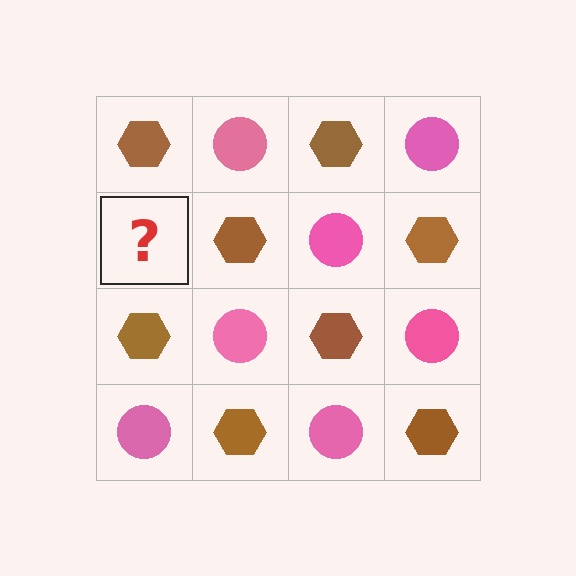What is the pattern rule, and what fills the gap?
The rule is that it alternates brown hexagon and pink circle in a checkerboard pattern. The gap should be filled with a pink circle.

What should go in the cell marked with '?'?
The missing cell should contain a pink circle.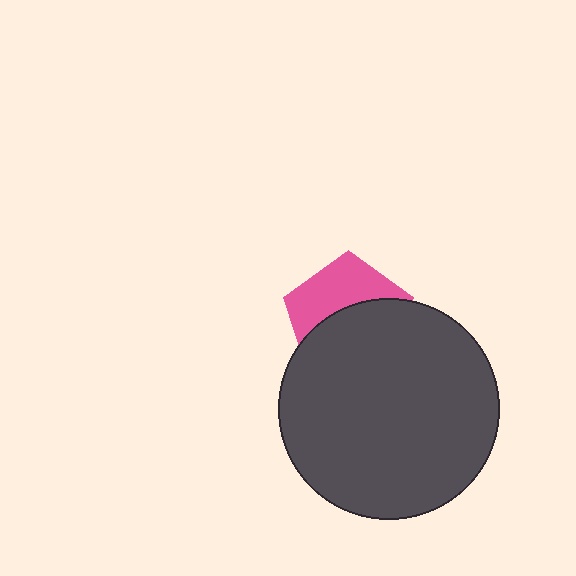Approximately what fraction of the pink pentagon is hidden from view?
Roughly 57% of the pink pentagon is hidden behind the dark gray circle.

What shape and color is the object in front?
The object in front is a dark gray circle.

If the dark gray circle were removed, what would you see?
You would see the complete pink pentagon.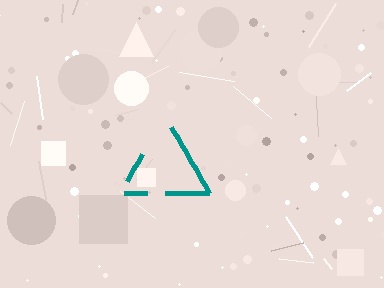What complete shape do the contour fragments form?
The contour fragments form a triangle.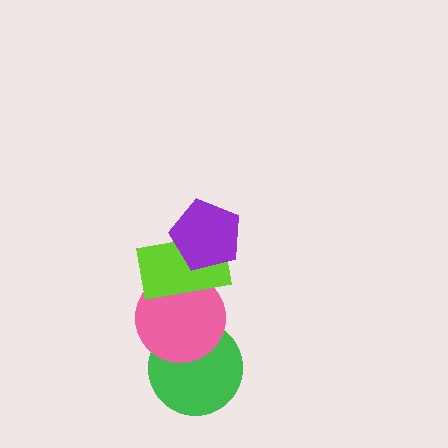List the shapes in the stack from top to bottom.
From top to bottom: the purple pentagon, the lime rectangle, the pink circle, the green circle.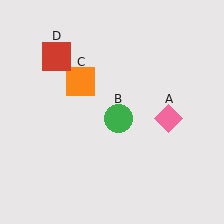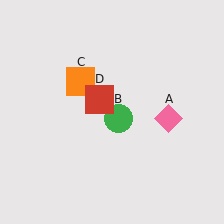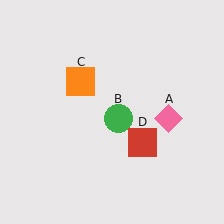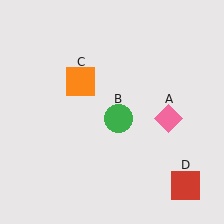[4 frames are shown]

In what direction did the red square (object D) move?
The red square (object D) moved down and to the right.